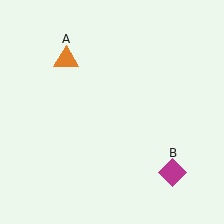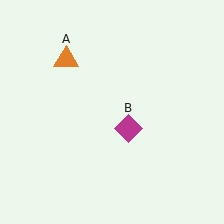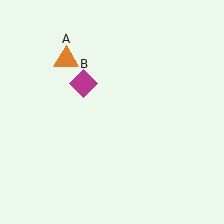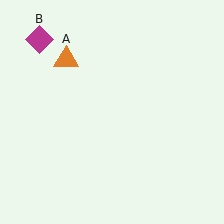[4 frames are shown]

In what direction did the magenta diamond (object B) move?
The magenta diamond (object B) moved up and to the left.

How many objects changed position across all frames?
1 object changed position: magenta diamond (object B).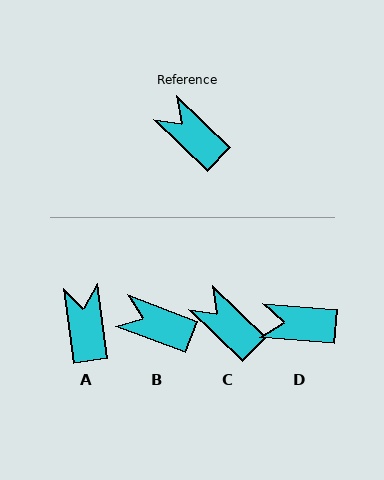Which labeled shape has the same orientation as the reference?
C.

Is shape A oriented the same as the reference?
No, it is off by about 39 degrees.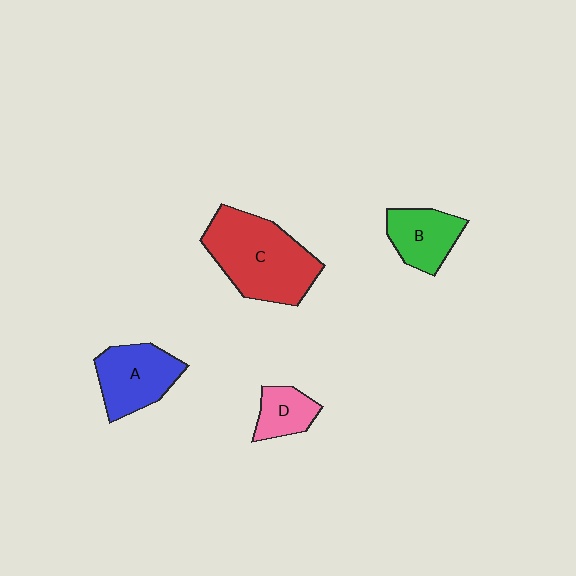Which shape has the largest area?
Shape C (red).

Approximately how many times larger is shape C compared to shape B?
Approximately 2.0 times.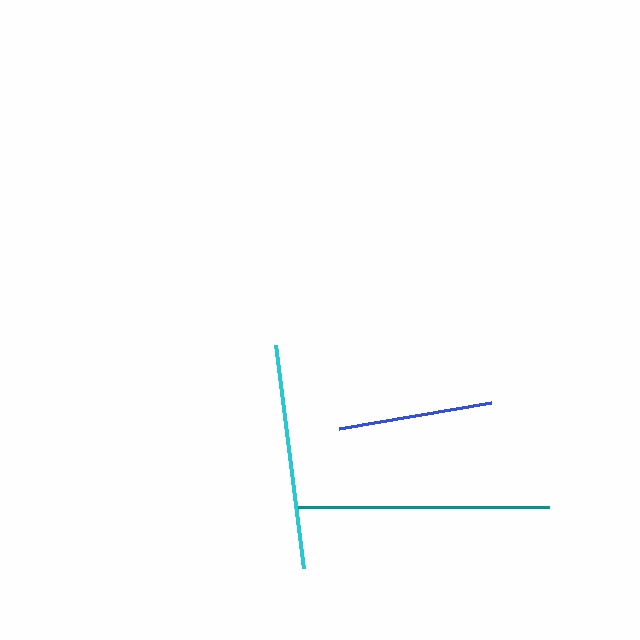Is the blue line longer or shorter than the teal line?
The teal line is longer than the blue line.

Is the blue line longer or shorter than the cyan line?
The cyan line is longer than the blue line.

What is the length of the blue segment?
The blue segment is approximately 154 pixels long.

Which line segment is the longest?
The teal line is the longest at approximately 254 pixels.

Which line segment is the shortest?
The blue line is the shortest at approximately 154 pixels.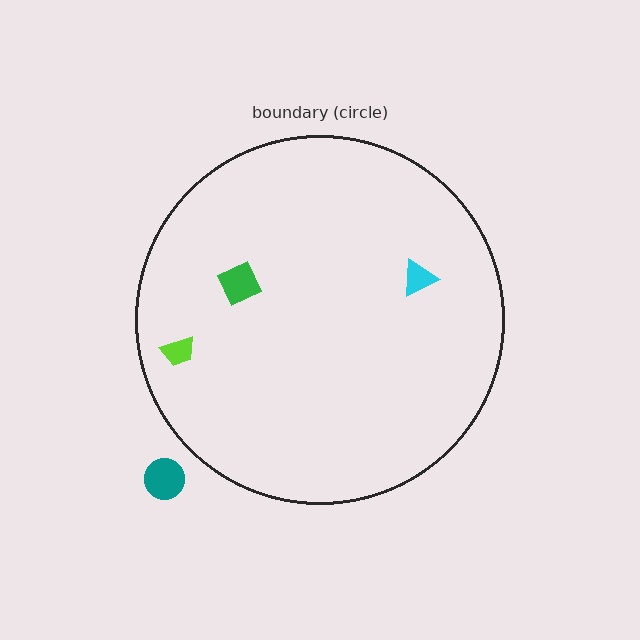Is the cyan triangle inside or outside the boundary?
Inside.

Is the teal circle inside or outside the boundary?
Outside.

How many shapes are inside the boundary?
3 inside, 1 outside.